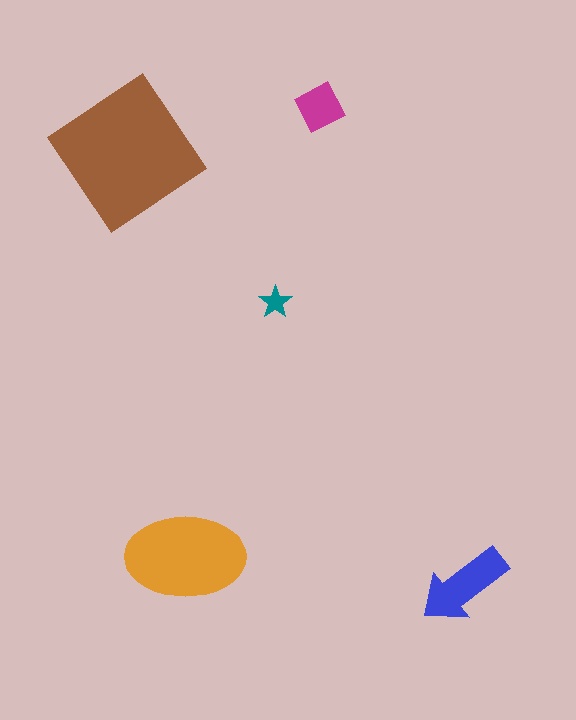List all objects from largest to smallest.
The brown diamond, the orange ellipse, the blue arrow, the magenta diamond, the teal star.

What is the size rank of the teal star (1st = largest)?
5th.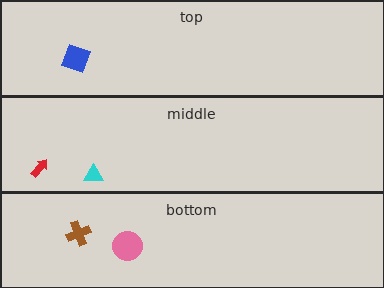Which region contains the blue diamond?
The top region.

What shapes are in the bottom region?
The brown cross, the pink circle.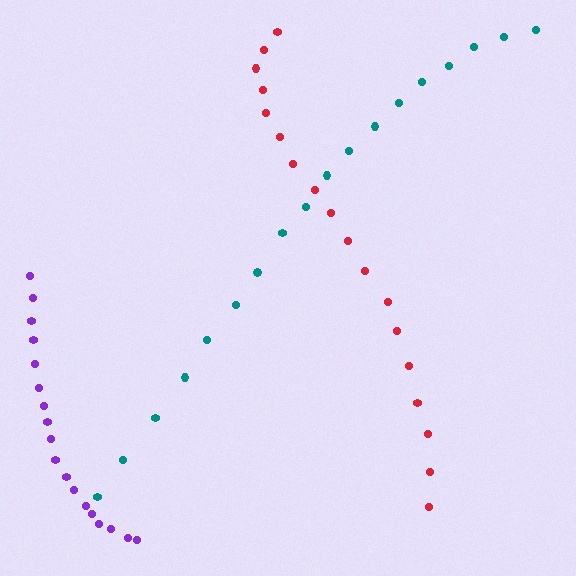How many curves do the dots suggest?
There are 3 distinct paths.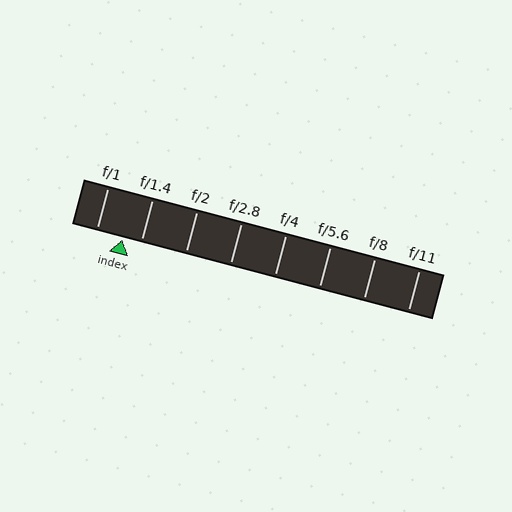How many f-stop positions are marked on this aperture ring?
There are 8 f-stop positions marked.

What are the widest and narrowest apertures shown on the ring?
The widest aperture shown is f/1 and the narrowest is f/11.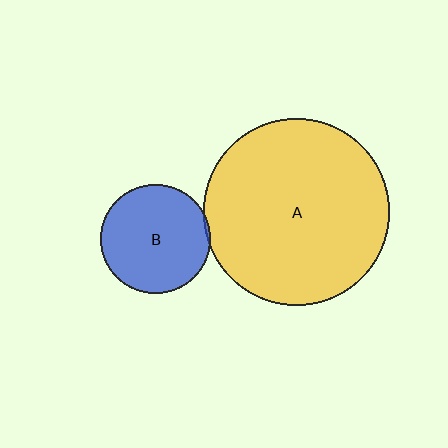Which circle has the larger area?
Circle A (yellow).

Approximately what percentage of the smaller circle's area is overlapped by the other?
Approximately 5%.